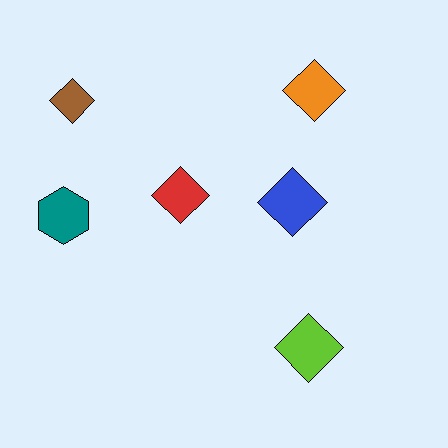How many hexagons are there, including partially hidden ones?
There is 1 hexagon.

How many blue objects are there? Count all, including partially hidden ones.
There is 1 blue object.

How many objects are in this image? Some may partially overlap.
There are 6 objects.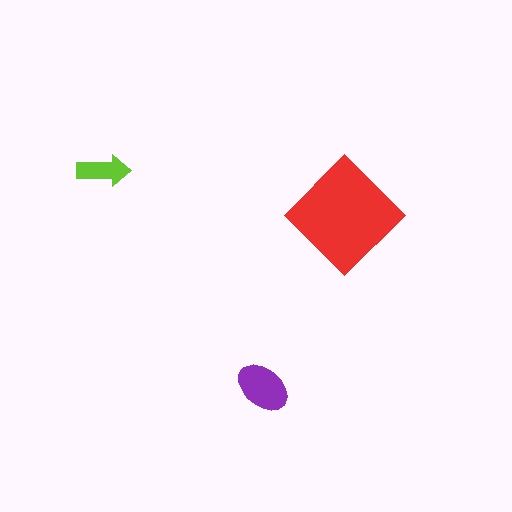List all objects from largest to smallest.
The red diamond, the purple ellipse, the lime arrow.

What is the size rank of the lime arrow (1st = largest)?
3rd.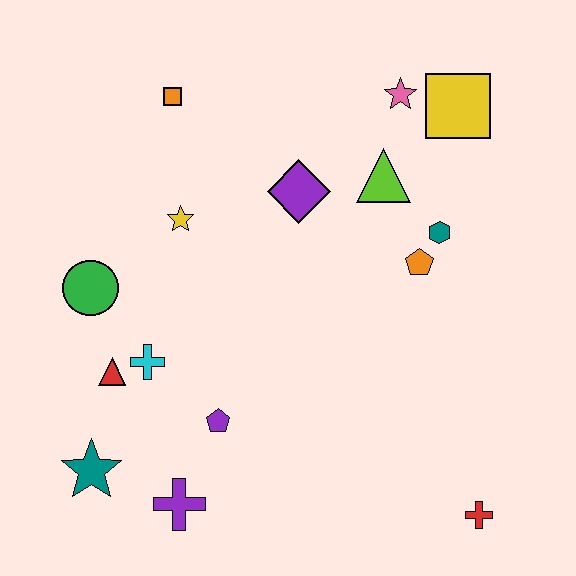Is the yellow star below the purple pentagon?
No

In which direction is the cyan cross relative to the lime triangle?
The cyan cross is to the left of the lime triangle.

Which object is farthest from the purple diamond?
The red cross is farthest from the purple diamond.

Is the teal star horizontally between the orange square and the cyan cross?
No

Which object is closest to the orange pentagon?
The teal hexagon is closest to the orange pentagon.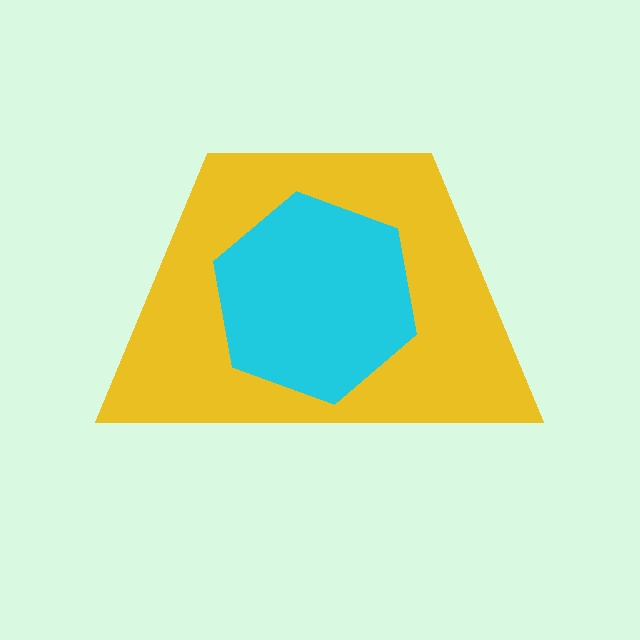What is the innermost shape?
The cyan hexagon.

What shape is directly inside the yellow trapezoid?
The cyan hexagon.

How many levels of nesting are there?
2.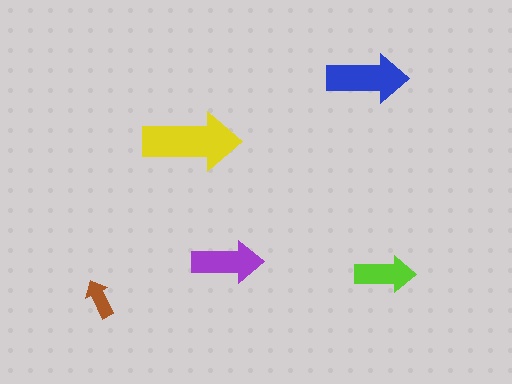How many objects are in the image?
There are 5 objects in the image.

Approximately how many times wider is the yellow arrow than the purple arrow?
About 1.5 times wider.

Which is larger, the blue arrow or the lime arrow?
The blue one.